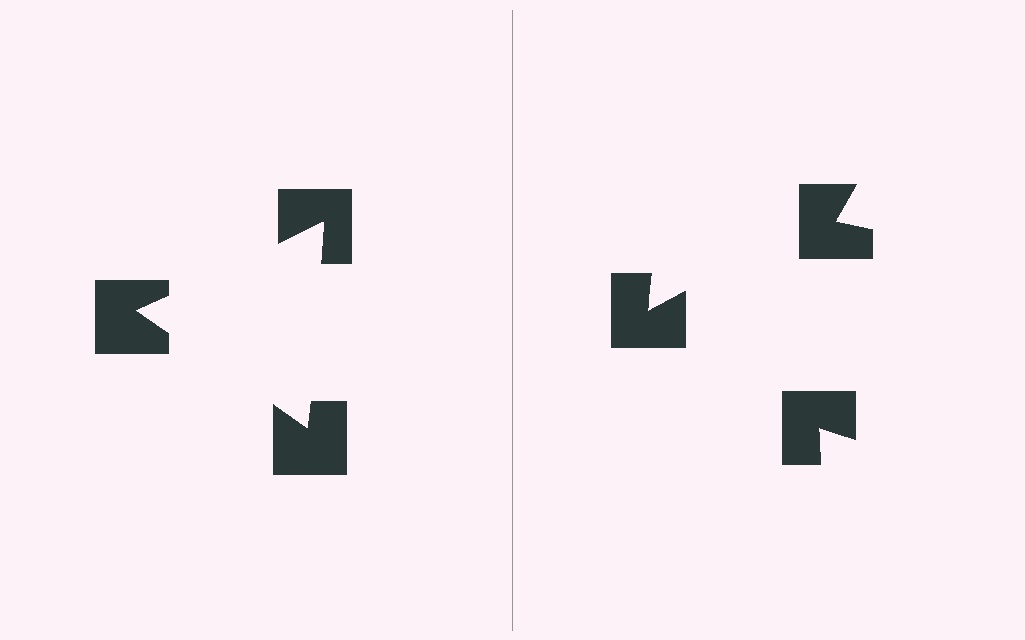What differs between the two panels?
The notched squares are positioned identically on both sides; only the wedge orientations differ. On the left they align to a triangle; on the right they are misaligned.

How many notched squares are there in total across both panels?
6 — 3 on each side.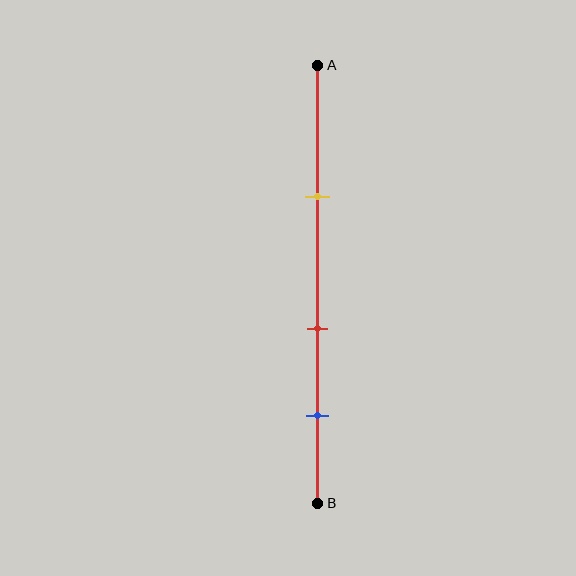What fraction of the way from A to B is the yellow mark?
The yellow mark is approximately 30% (0.3) of the way from A to B.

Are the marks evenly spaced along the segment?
Yes, the marks are approximately evenly spaced.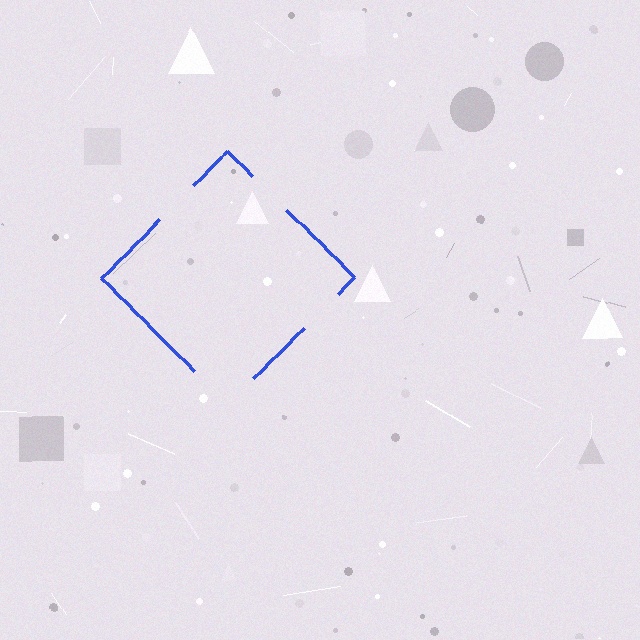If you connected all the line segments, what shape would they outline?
They would outline a diamond.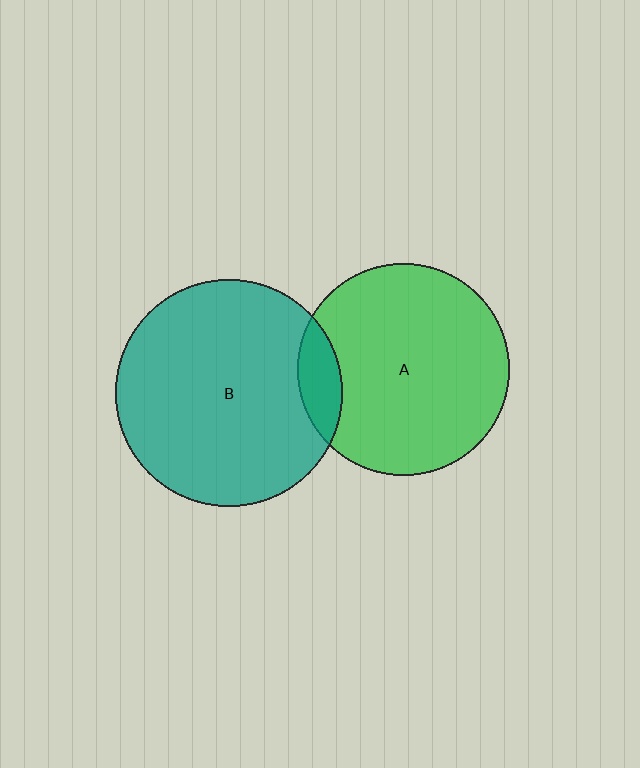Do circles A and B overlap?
Yes.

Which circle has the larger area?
Circle B (teal).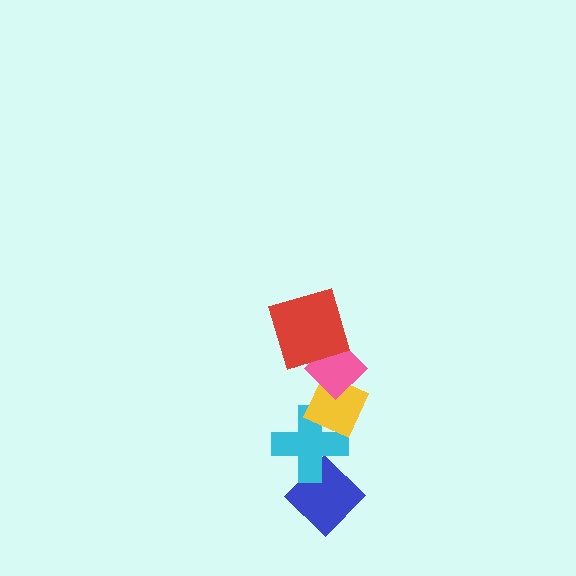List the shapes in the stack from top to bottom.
From top to bottom: the red square, the pink diamond, the yellow diamond, the cyan cross, the blue diamond.